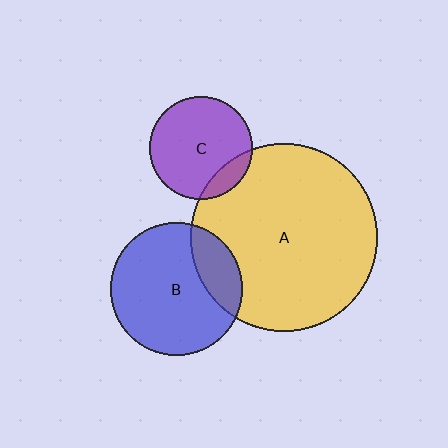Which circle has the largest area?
Circle A (yellow).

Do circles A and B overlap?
Yes.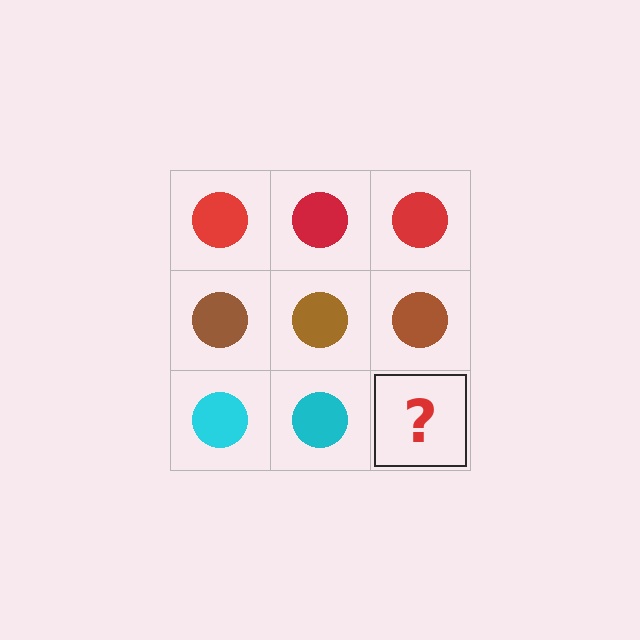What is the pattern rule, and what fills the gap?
The rule is that each row has a consistent color. The gap should be filled with a cyan circle.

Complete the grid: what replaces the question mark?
The question mark should be replaced with a cyan circle.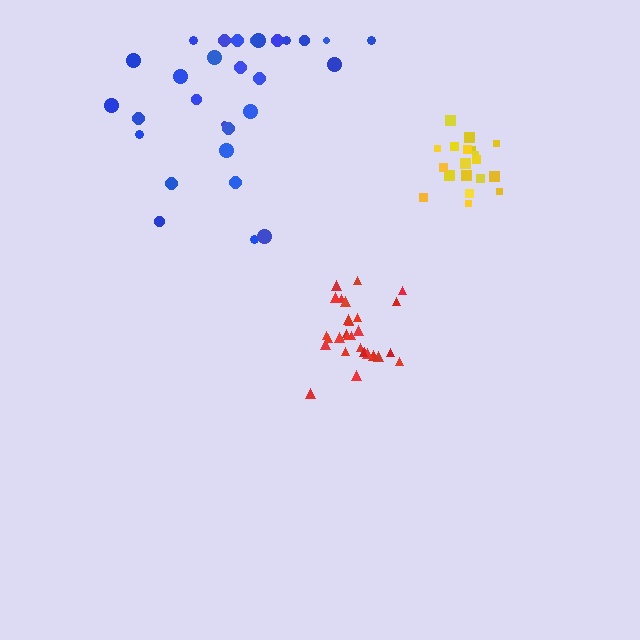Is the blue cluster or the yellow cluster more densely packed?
Yellow.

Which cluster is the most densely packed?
Yellow.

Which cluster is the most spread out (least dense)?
Blue.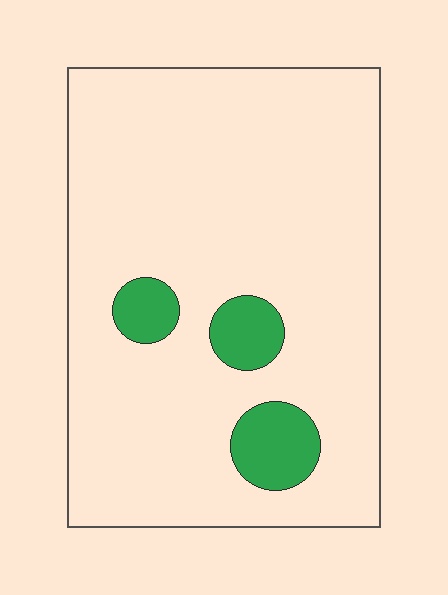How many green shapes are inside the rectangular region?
3.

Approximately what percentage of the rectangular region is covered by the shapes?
Approximately 10%.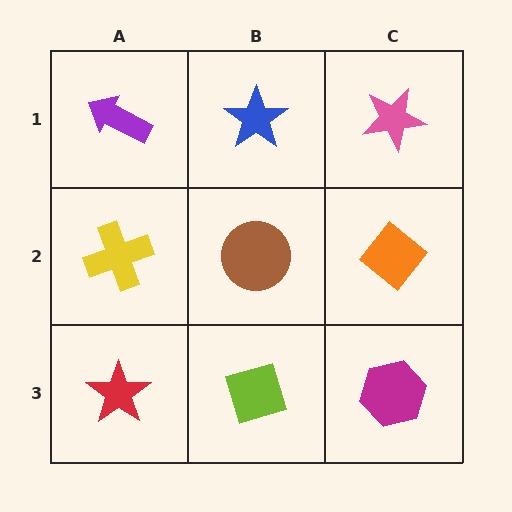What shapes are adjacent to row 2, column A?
A purple arrow (row 1, column A), a red star (row 3, column A), a brown circle (row 2, column B).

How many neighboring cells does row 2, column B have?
4.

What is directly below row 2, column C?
A magenta hexagon.